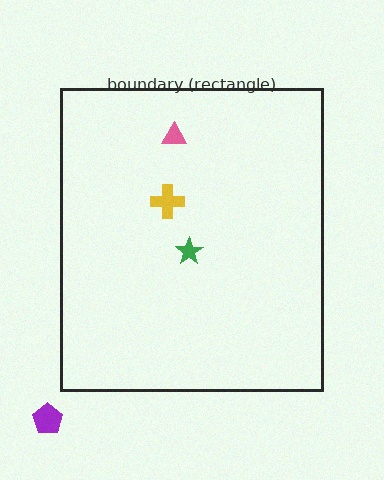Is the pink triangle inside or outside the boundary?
Inside.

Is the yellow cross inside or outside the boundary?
Inside.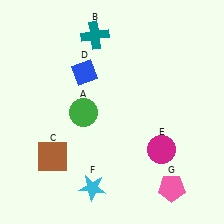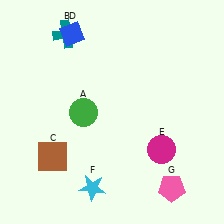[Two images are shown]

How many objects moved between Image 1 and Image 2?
2 objects moved between the two images.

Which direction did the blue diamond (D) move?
The blue diamond (D) moved up.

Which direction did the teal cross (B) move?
The teal cross (B) moved left.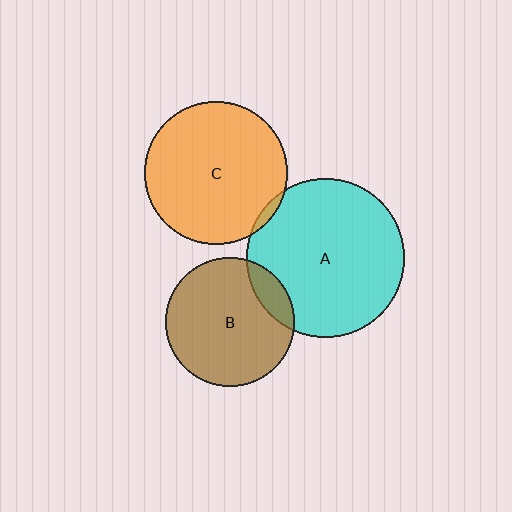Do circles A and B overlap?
Yes.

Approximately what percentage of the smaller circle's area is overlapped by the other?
Approximately 15%.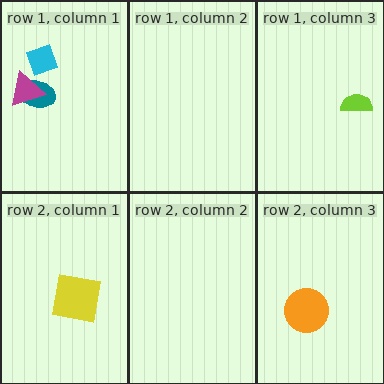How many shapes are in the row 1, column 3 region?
1.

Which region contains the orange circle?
The row 2, column 3 region.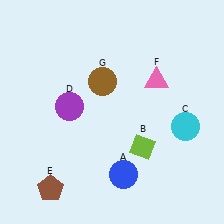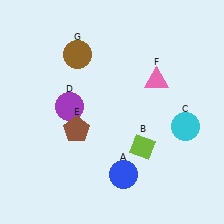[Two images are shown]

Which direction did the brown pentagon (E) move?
The brown pentagon (E) moved up.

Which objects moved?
The objects that moved are: the brown pentagon (E), the brown circle (G).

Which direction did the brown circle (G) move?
The brown circle (G) moved up.